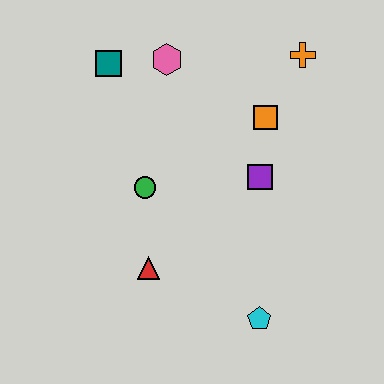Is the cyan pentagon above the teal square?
No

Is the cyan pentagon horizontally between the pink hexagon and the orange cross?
Yes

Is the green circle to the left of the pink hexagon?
Yes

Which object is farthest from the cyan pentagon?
The teal square is farthest from the cyan pentagon.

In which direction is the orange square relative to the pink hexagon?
The orange square is to the right of the pink hexagon.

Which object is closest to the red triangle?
The green circle is closest to the red triangle.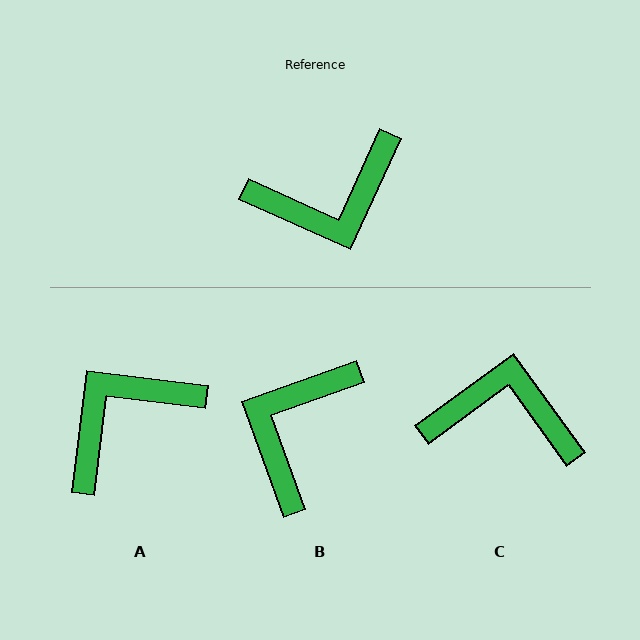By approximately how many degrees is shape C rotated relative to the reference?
Approximately 150 degrees counter-clockwise.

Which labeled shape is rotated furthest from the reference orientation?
A, about 163 degrees away.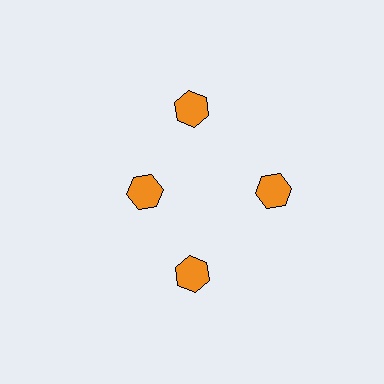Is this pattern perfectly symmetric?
No. The 4 orange hexagons are arranged in a ring, but one element near the 9 o'clock position is pulled inward toward the center, breaking the 4-fold rotational symmetry.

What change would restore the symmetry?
The symmetry would be restored by moving it outward, back onto the ring so that all 4 hexagons sit at equal angles and equal distance from the center.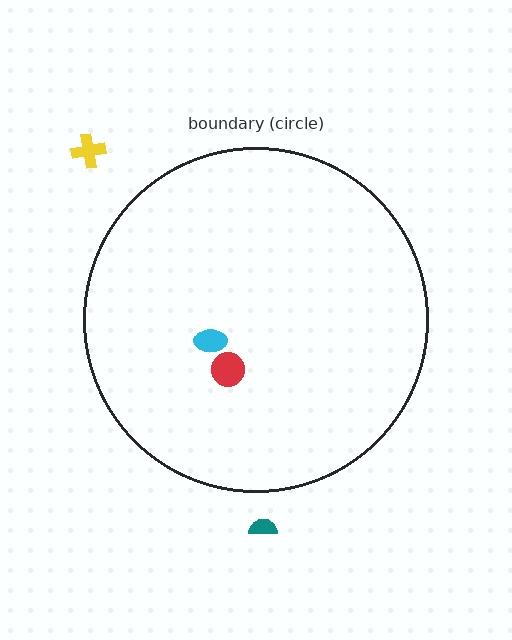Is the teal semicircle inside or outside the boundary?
Outside.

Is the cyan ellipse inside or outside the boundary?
Inside.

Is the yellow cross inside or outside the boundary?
Outside.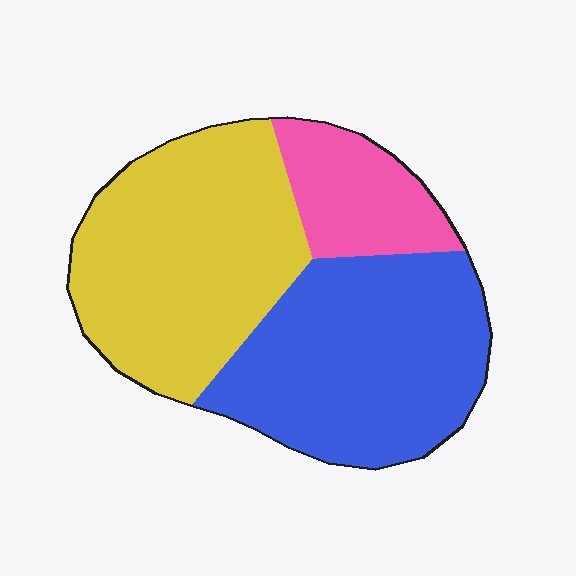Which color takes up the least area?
Pink, at roughly 15%.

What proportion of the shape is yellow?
Yellow covers about 45% of the shape.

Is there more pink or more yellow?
Yellow.